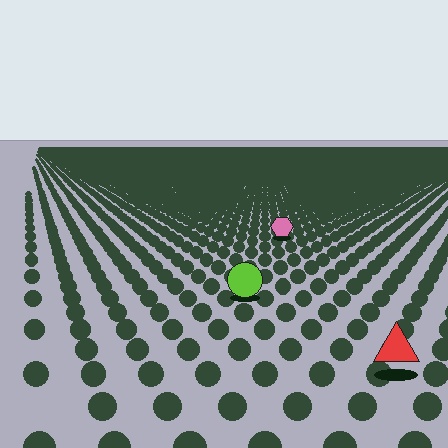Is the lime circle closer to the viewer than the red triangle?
No. The red triangle is closer — you can tell from the texture gradient: the ground texture is coarser near it.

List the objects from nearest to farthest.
From nearest to farthest: the red triangle, the lime circle, the pink hexagon.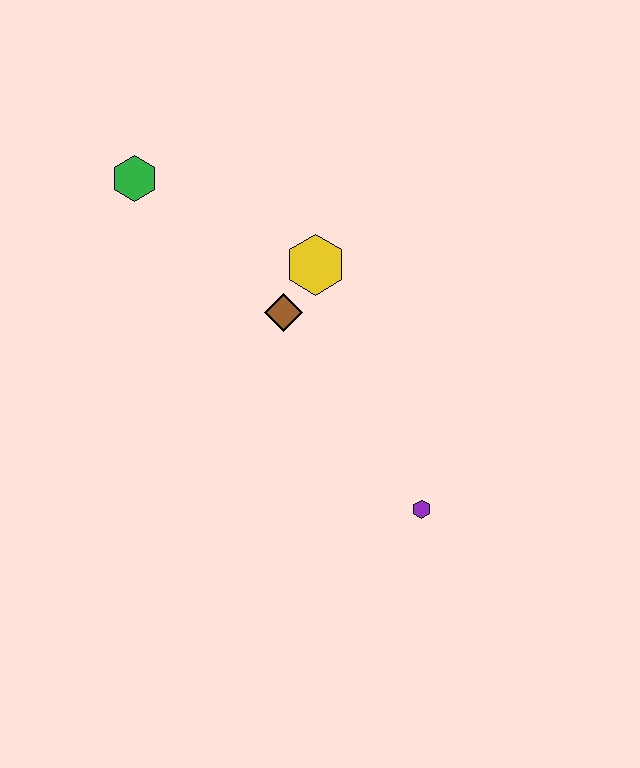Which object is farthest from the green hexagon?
The purple hexagon is farthest from the green hexagon.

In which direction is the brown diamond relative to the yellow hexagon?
The brown diamond is below the yellow hexagon.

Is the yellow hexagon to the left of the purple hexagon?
Yes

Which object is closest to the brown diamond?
The yellow hexagon is closest to the brown diamond.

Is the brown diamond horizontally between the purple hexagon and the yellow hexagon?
No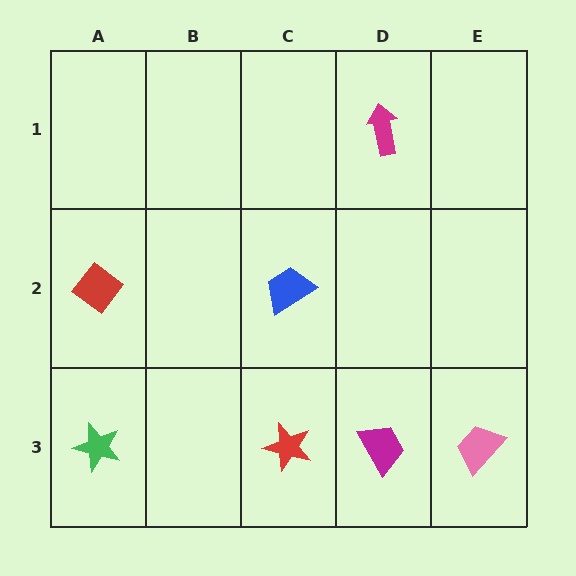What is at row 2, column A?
A red diamond.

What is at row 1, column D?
A magenta arrow.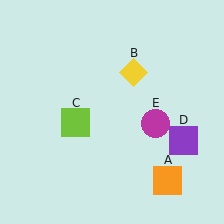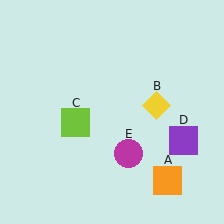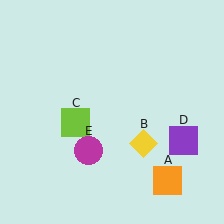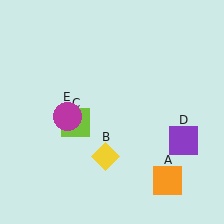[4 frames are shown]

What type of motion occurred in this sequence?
The yellow diamond (object B), magenta circle (object E) rotated clockwise around the center of the scene.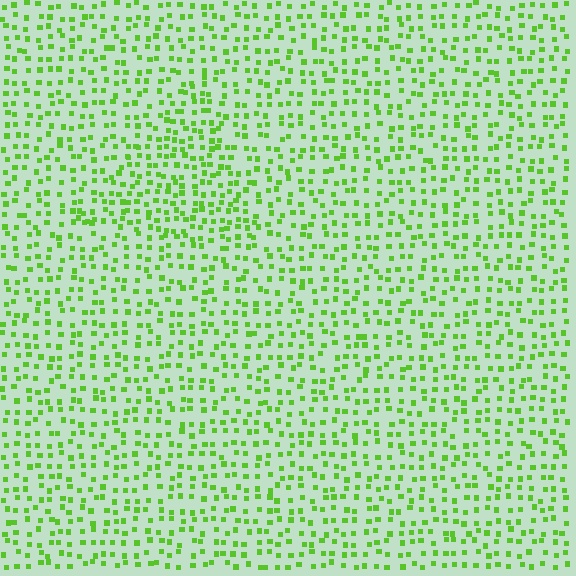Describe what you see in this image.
The image contains small lime elements arranged at two different densities. A triangle-shaped region is visible where the elements are more densely packed than the surrounding area.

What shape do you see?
I see a triangle.